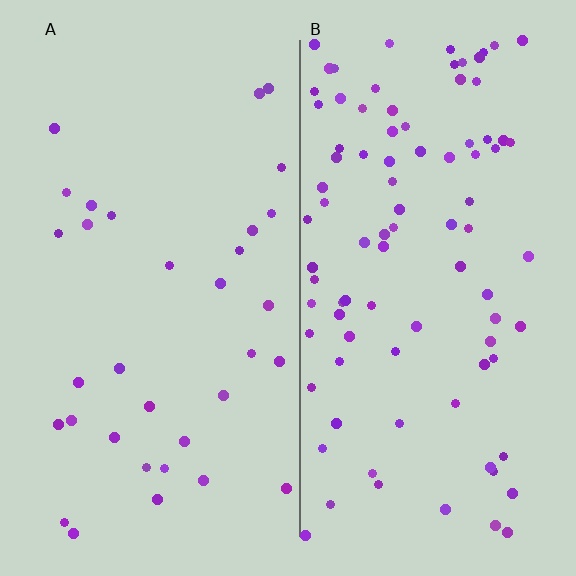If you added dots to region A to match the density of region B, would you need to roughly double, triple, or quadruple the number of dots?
Approximately triple.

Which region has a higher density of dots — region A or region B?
B (the right).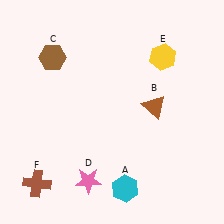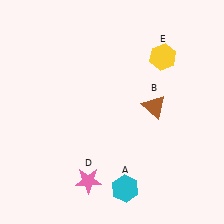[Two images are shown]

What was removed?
The brown cross (F), the brown hexagon (C) were removed in Image 2.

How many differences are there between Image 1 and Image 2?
There are 2 differences between the two images.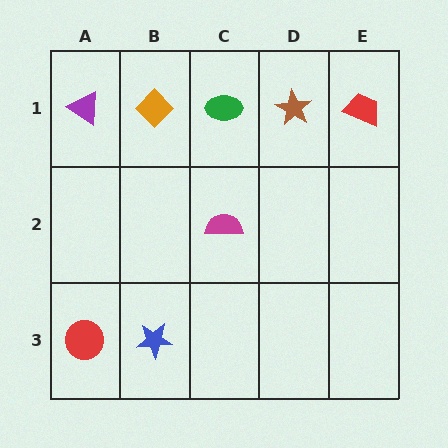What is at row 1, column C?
A green ellipse.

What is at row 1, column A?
A purple triangle.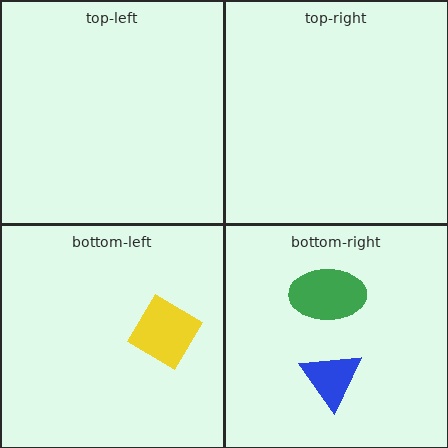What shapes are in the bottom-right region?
The green ellipse, the blue triangle.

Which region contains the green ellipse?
The bottom-right region.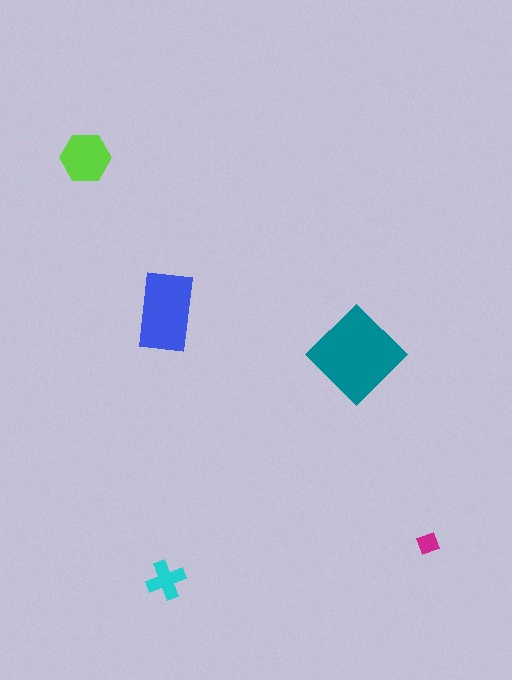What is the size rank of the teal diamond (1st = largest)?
1st.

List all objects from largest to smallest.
The teal diamond, the blue rectangle, the lime hexagon, the cyan cross, the magenta diamond.